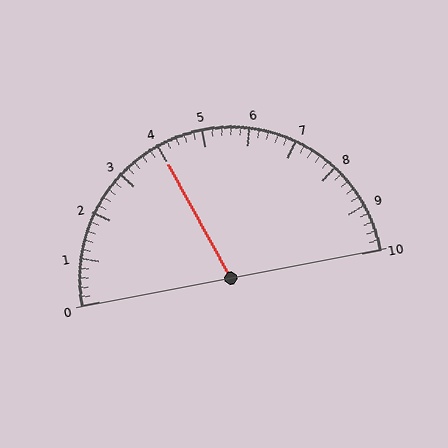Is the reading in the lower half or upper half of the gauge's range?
The reading is in the lower half of the range (0 to 10).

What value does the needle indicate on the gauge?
The needle indicates approximately 4.0.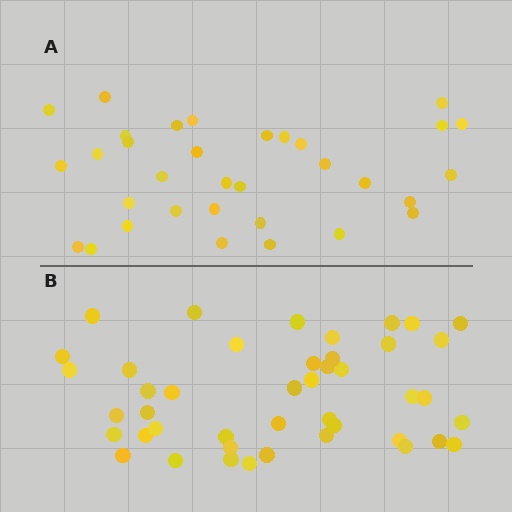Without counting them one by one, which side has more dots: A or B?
Region B (the bottom region) has more dots.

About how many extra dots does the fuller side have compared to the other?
Region B has roughly 12 or so more dots than region A.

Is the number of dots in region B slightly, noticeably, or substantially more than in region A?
Region B has noticeably more, but not dramatically so. The ratio is roughly 1.3 to 1.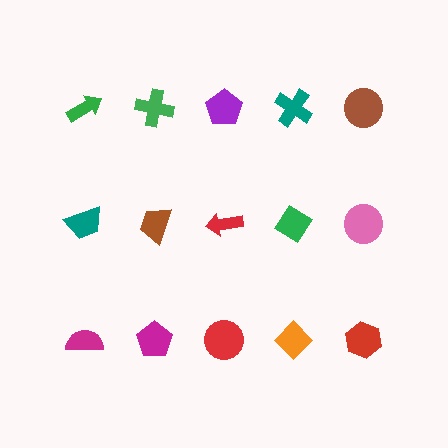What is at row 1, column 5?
A brown circle.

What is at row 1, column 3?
A purple pentagon.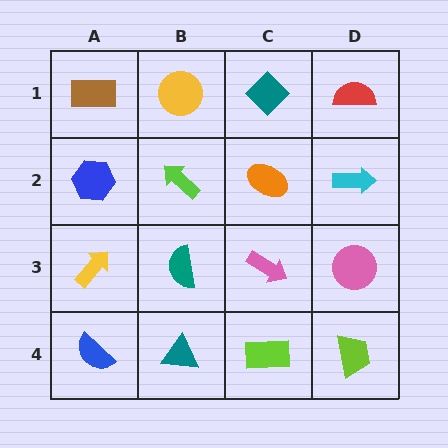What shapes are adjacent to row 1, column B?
A lime arrow (row 2, column B), a brown rectangle (row 1, column A), a teal diamond (row 1, column C).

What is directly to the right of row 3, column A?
A teal semicircle.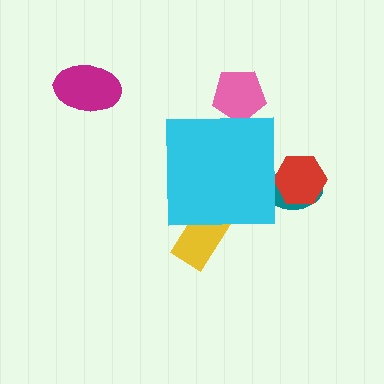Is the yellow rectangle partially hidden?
Yes, the yellow rectangle is partially hidden behind the cyan square.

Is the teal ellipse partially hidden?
Yes, the teal ellipse is partially hidden behind the cyan square.